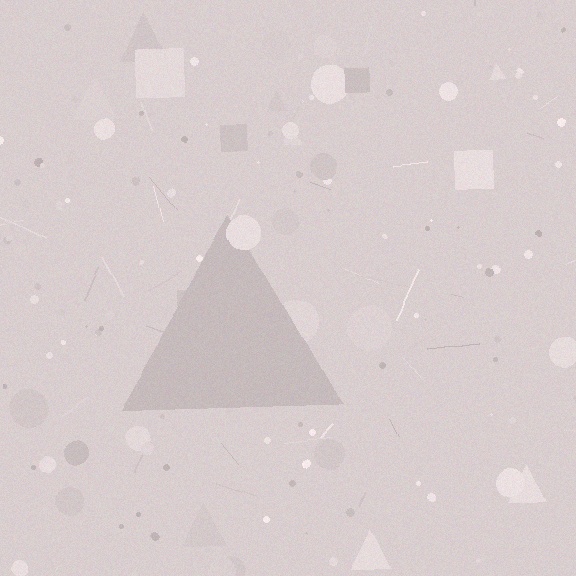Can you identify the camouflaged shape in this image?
The camouflaged shape is a triangle.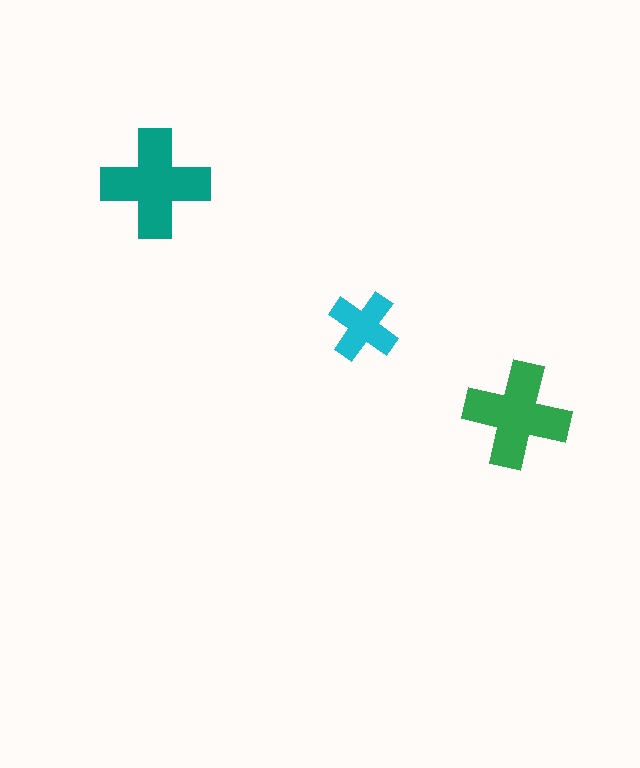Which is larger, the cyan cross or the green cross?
The green one.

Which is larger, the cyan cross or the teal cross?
The teal one.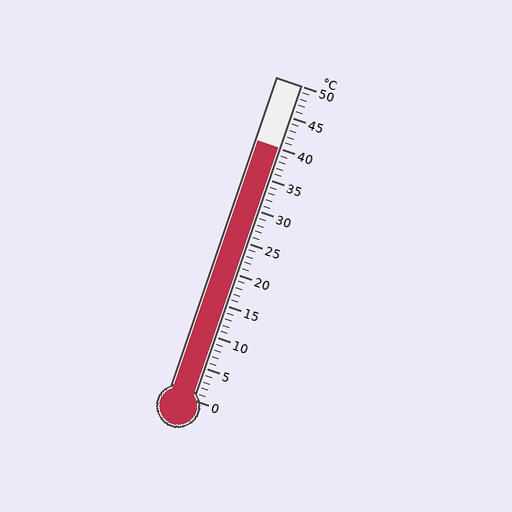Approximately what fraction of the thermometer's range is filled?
The thermometer is filled to approximately 80% of its range.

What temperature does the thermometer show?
The thermometer shows approximately 40°C.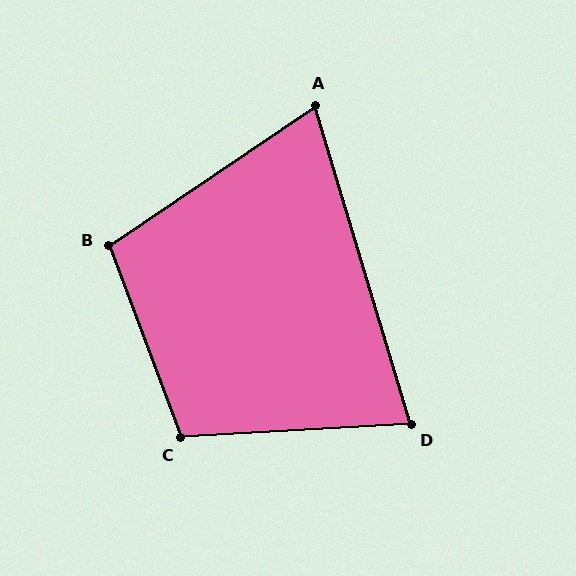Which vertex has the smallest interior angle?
A, at approximately 73 degrees.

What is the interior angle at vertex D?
Approximately 76 degrees (acute).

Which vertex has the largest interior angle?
C, at approximately 107 degrees.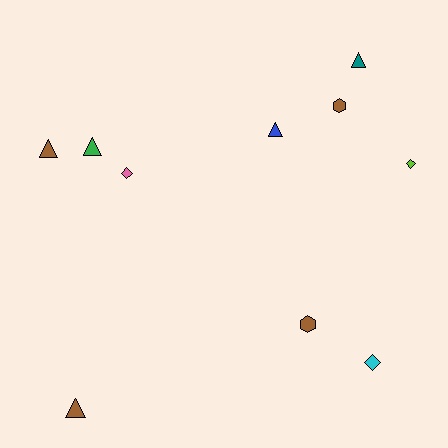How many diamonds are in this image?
There are 3 diamonds.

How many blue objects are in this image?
There is 1 blue object.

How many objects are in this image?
There are 10 objects.